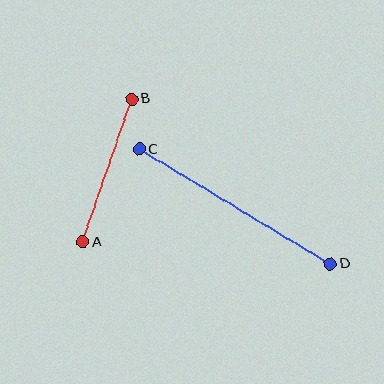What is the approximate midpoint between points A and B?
The midpoint is at approximately (107, 170) pixels.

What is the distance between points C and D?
The distance is approximately 223 pixels.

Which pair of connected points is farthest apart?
Points C and D are farthest apart.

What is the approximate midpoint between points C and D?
The midpoint is at approximately (235, 207) pixels.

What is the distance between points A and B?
The distance is approximately 151 pixels.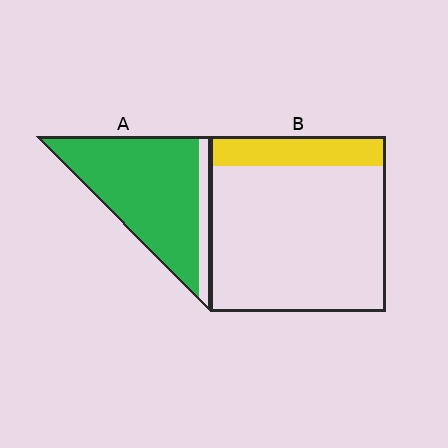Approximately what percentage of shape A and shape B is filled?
A is approximately 85% and B is approximately 15%.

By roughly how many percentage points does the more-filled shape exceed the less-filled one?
By roughly 70 percentage points (A over B).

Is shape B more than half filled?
No.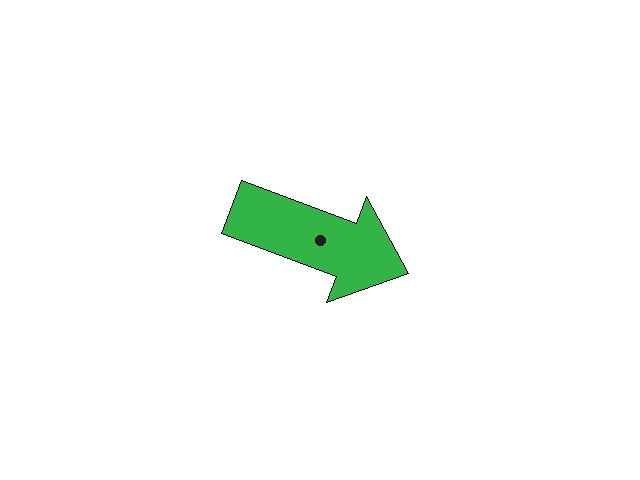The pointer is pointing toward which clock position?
Roughly 4 o'clock.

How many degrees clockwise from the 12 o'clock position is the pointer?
Approximately 110 degrees.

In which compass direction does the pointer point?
East.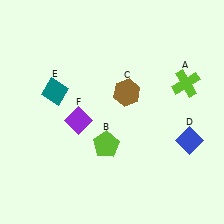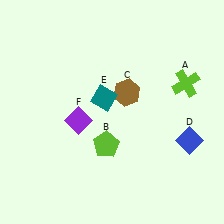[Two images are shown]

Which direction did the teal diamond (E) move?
The teal diamond (E) moved right.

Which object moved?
The teal diamond (E) moved right.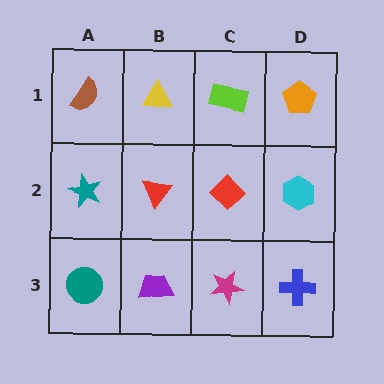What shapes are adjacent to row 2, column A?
A brown semicircle (row 1, column A), a teal circle (row 3, column A), a red triangle (row 2, column B).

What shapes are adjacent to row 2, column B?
A yellow triangle (row 1, column B), a purple trapezoid (row 3, column B), a teal star (row 2, column A), a red diamond (row 2, column C).